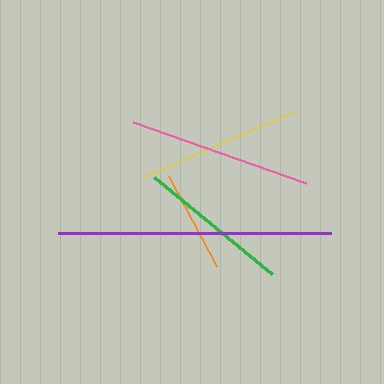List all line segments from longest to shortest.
From longest to shortest: purple, pink, yellow, green, orange.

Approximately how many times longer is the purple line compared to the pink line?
The purple line is approximately 1.5 times the length of the pink line.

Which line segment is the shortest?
The orange line is the shortest at approximately 103 pixels.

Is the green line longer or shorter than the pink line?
The pink line is longer than the green line.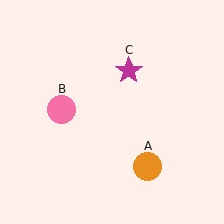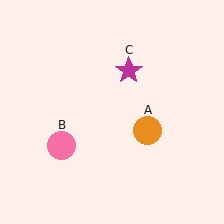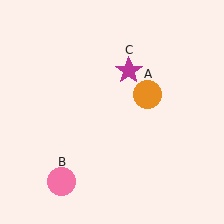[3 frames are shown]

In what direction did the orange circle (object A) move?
The orange circle (object A) moved up.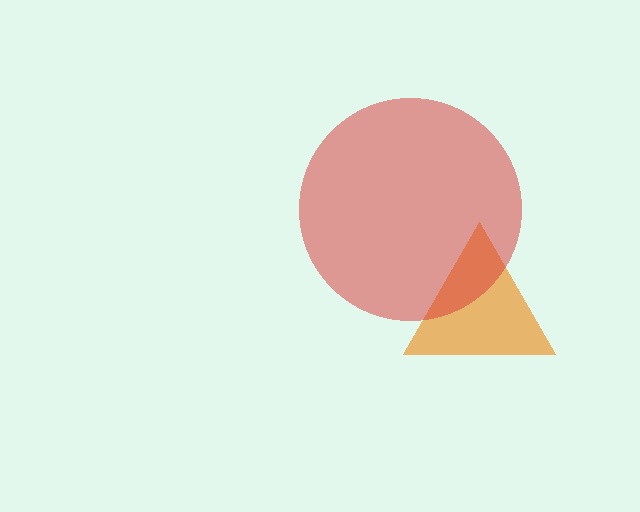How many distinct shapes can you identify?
There are 2 distinct shapes: an orange triangle, a red circle.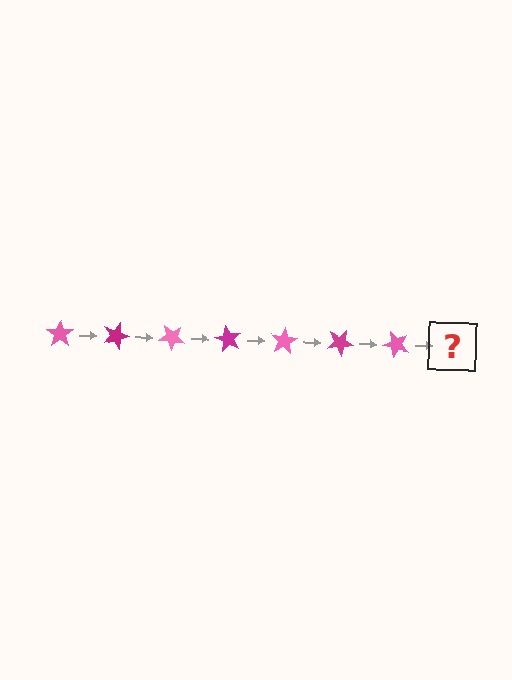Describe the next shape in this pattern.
It should be a magenta star, rotated 140 degrees from the start.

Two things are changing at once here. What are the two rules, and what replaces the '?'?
The two rules are that it rotates 20 degrees each step and the color cycles through pink and magenta. The '?' should be a magenta star, rotated 140 degrees from the start.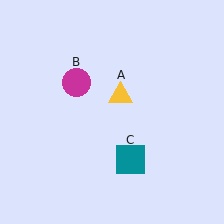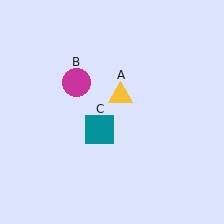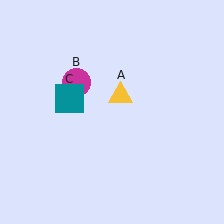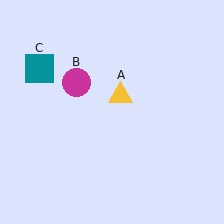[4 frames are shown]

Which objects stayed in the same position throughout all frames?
Yellow triangle (object A) and magenta circle (object B) remained stationary.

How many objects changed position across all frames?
1 object changed position: teal square (object C).